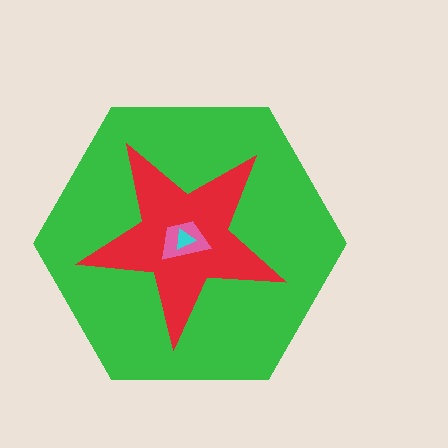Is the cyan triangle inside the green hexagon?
Yes.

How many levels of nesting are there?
4.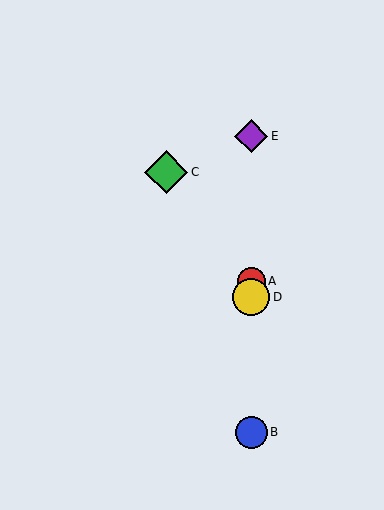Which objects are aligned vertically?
Objects A, B, D, E are aligned vertically.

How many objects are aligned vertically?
4 objects (A, B, D, E) are aligned vertically.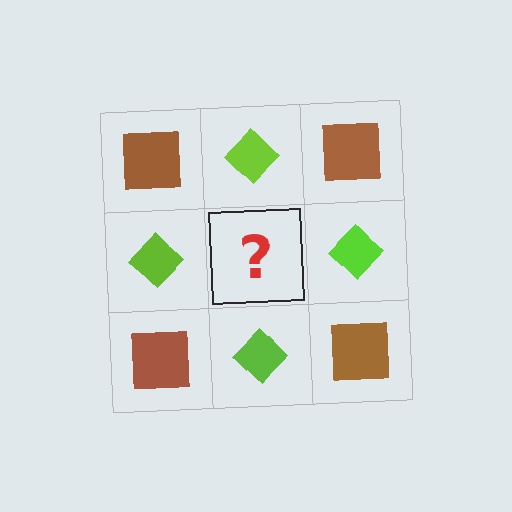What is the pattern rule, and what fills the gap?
The rule is that it alternates brown square and lime diamond in a checkerboard pattern. The gap should be filled with a brown square.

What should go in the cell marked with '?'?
The missing cell should contain a brown square.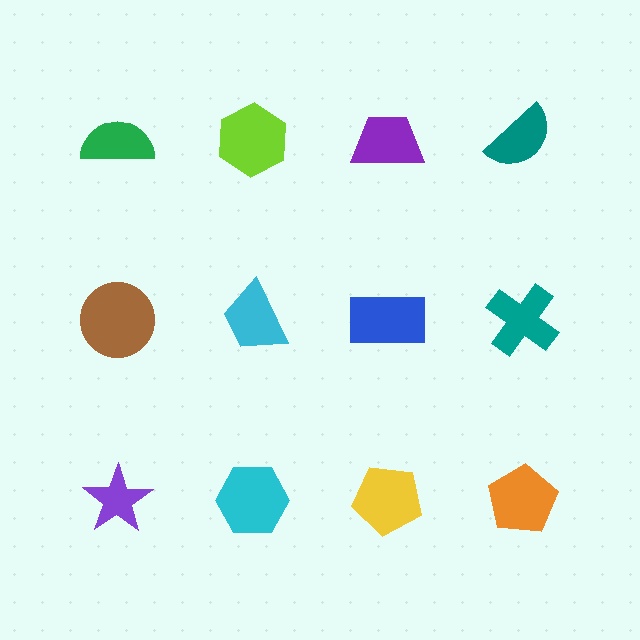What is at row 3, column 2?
A cyan hexagon.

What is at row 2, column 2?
A cyan trapezoid.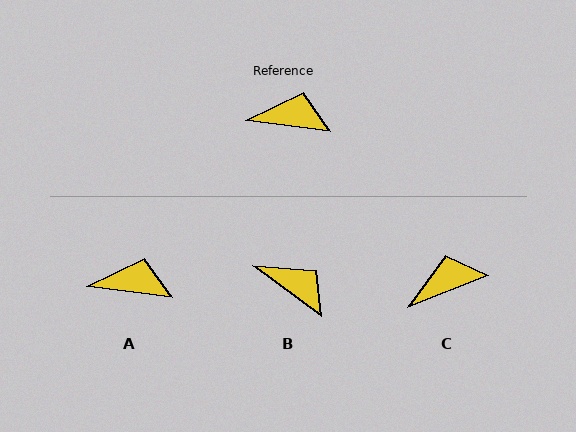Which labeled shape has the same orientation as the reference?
A.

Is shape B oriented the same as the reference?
No, it is off by about 29 degrees.